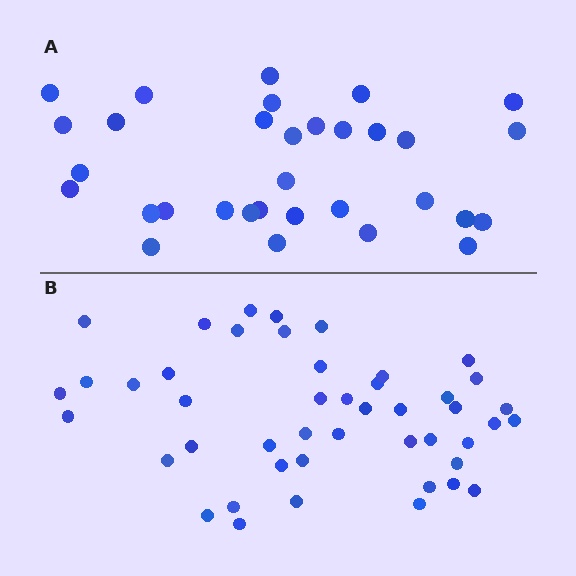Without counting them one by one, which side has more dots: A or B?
Region B (the bottom region) has more dots.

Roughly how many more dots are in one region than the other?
Region B has approximately 15 more dots than region A.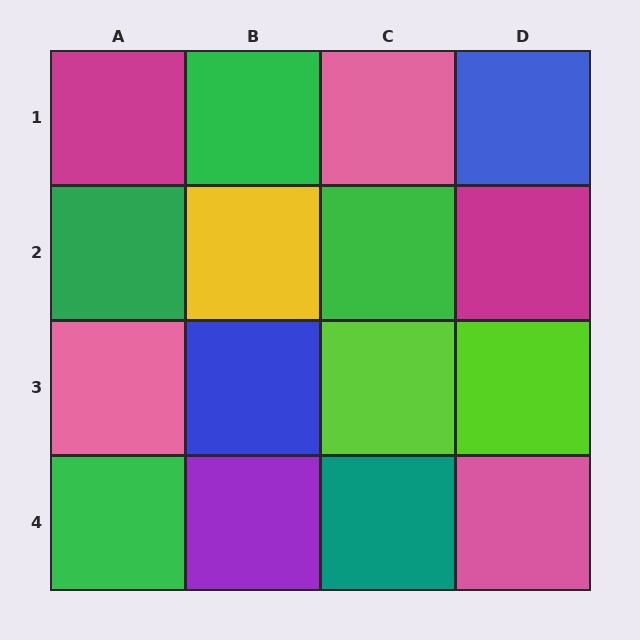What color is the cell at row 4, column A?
Green.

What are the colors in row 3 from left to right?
Pink, blue, lime, lime.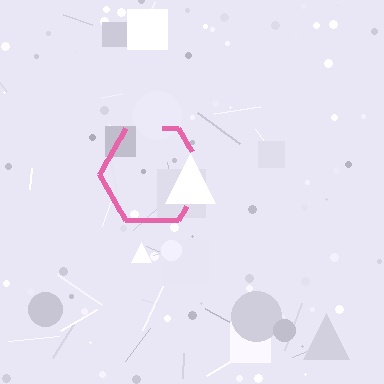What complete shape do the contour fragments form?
The contour fragments form a hexagon.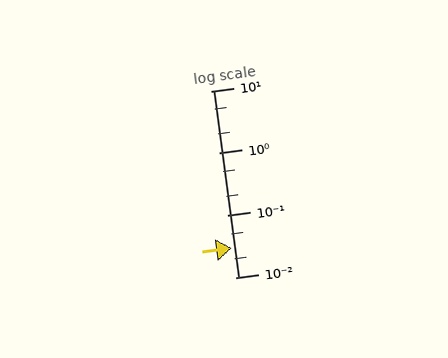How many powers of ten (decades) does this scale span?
The scale spans 3 decades, from 0.01 to 10.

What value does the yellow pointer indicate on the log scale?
The pointer indicates approximately 0.03.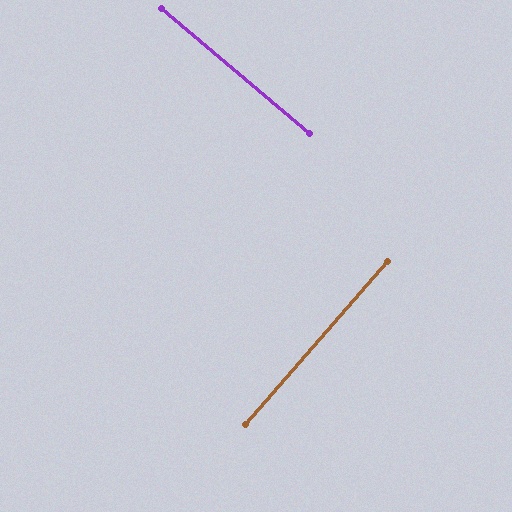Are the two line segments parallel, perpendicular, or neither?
Perpendicular — they meet at approximately 89°.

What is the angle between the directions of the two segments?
Approximately 89 degrees.